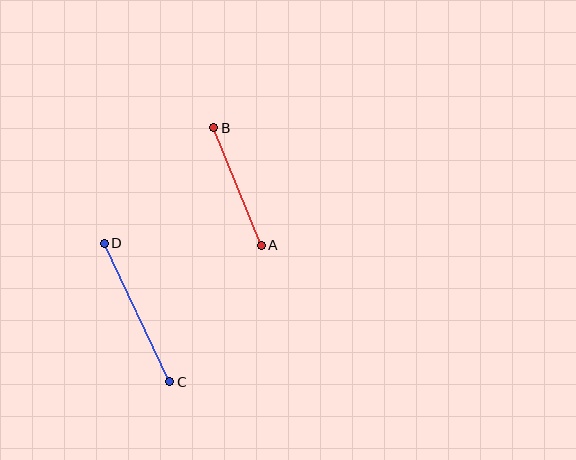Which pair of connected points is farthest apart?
Points C and D are farthest apart.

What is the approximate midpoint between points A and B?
The midpoint is at approximately (237, 187) pixels.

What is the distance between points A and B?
The distance is approximately 126 pixels.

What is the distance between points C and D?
The distance is approximately 153 pixels.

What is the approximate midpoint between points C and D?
The midpoint is at approximately (137, 313) pixels.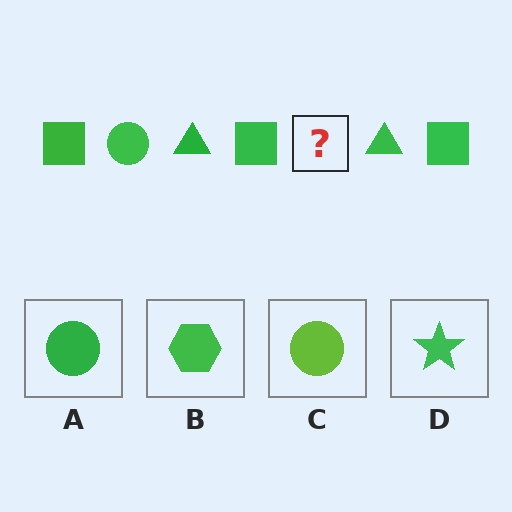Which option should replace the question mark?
Option A.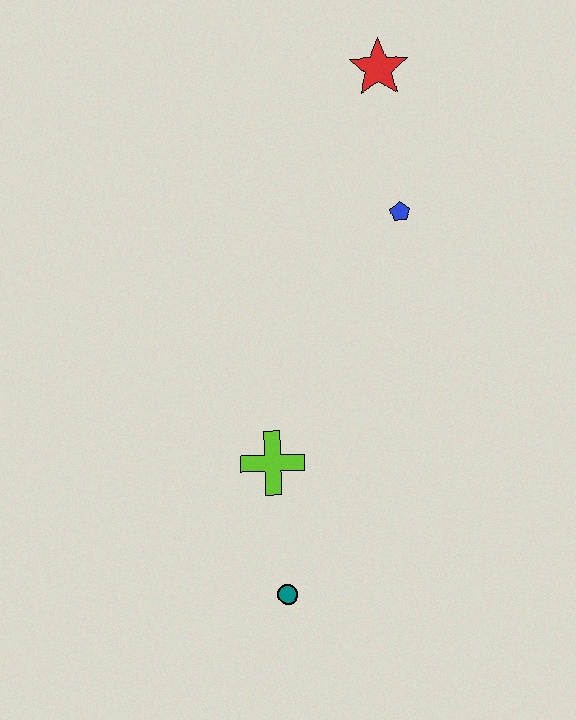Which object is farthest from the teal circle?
The red star is farthest from the teal circle.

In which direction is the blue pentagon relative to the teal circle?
The blue pentagon is above the teal circle.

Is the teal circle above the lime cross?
No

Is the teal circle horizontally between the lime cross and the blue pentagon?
Yes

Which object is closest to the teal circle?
The lime cross is closest to the teal circle.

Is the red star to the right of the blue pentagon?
No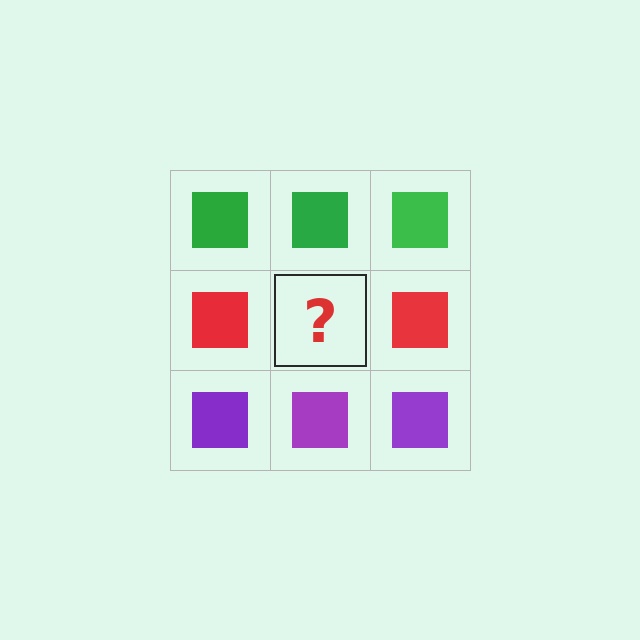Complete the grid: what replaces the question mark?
The question mark should be replaced with a red square.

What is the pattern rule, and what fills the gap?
The rule is that each row has a consistent color. The gap should be filled with a red square.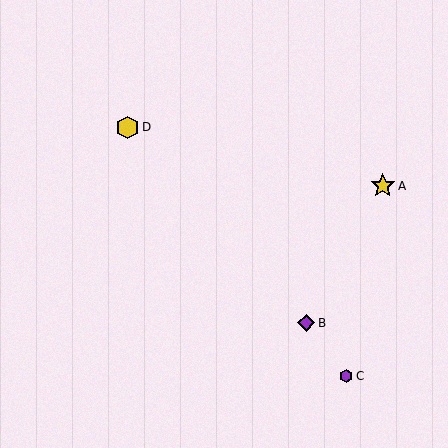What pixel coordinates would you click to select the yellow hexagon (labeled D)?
Click at (127, 128) to select the yellow hexagon D.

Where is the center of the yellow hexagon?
The center of the yellow hexagon is at (127, 128).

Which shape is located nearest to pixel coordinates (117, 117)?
The yellow hexagon (labeled D) at (127, 128) is nearest to that location.